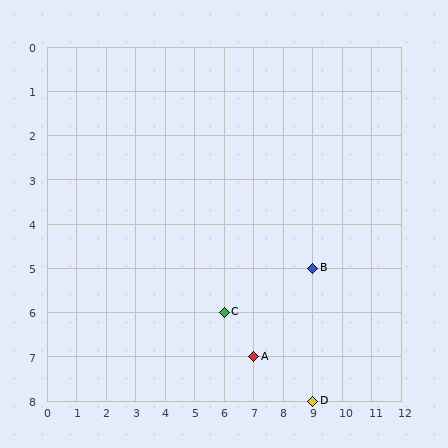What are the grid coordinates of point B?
Point B is at grid coordinates (9, 5).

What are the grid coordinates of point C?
Point C is at grid coordinates (6, 6).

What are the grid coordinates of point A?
Point A is at grid coordinates (7, 7).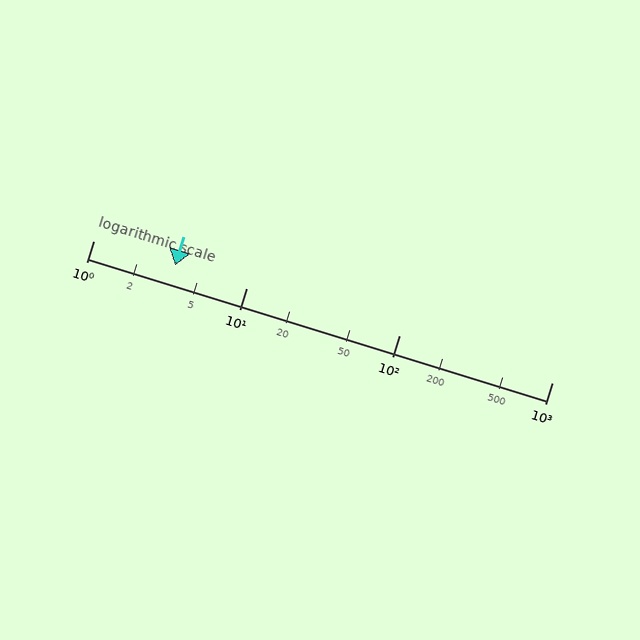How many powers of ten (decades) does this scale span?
The scale spans 3 decades, from 1 to 1000.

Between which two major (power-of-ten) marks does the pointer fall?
The pointer is between 1 and 10.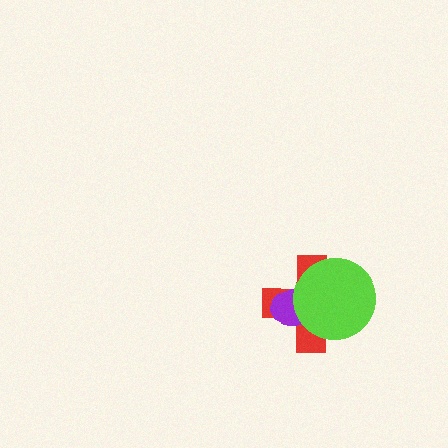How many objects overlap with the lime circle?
2 objects overlap with the lime circle.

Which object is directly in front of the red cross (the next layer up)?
The purple ellipse is directly in front of the red cross.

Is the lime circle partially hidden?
No, no other shape covers it.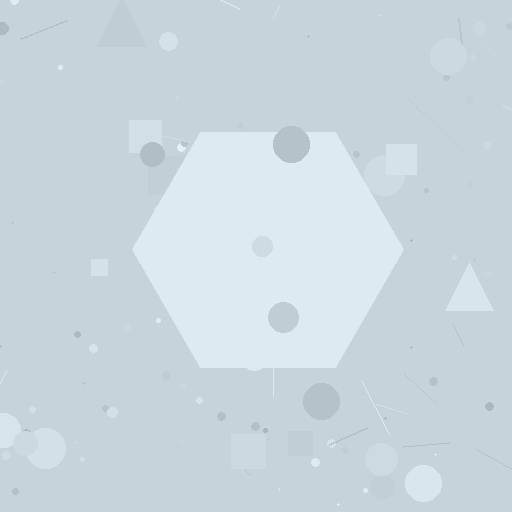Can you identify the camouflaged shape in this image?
The camouflaged shape is a hexagon.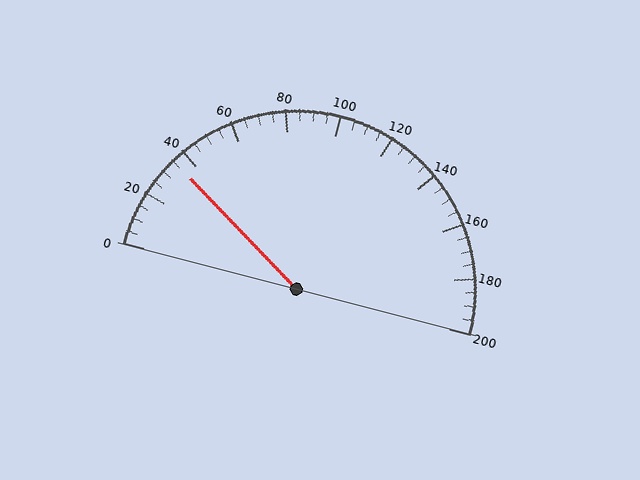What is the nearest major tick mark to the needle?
The nearest major tick mark is 40.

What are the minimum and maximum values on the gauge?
The gauge ranges from 0 to 200.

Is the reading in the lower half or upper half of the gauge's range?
The reading is in the lower half of the range (0 to 200).